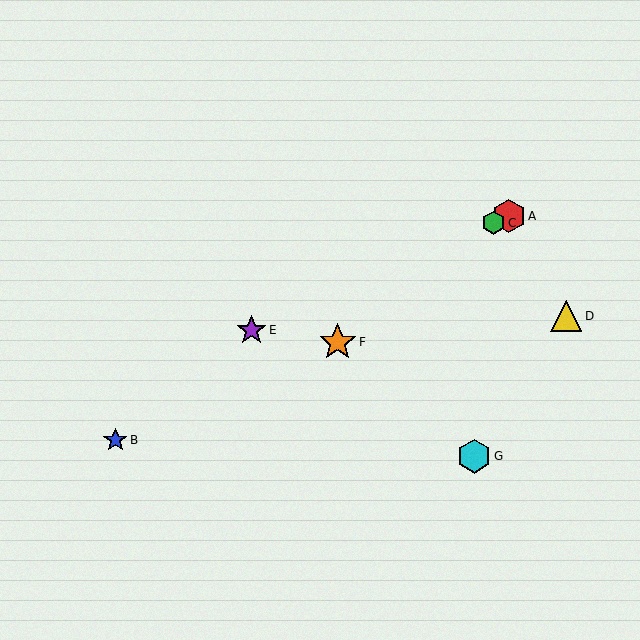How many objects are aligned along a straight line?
3 objects (A, C, E) are aligned along a straight line.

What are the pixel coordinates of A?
Object A is at (509, 216).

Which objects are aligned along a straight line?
Objects A, C, E are aligned along a straight line.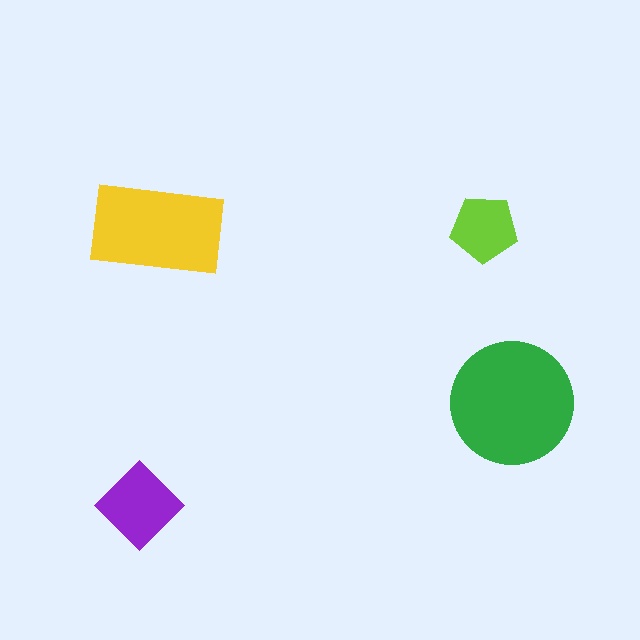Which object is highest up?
The lime pentagon is topmost.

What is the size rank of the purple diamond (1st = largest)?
3rd.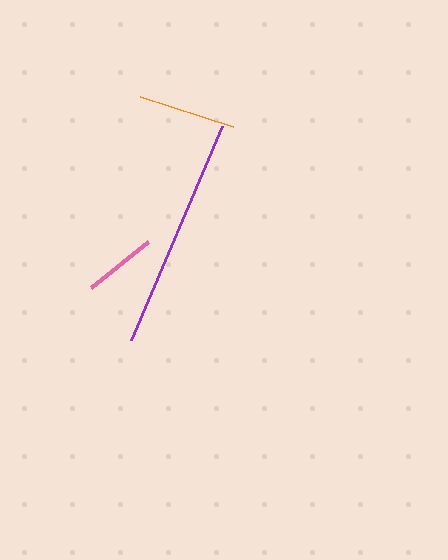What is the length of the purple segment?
The purple segment is approximately 232 pixels long.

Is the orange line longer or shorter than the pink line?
The orange line is longer than the pink line.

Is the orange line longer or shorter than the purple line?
The purple line is longer than the orange line.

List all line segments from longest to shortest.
From longest to shortest: purple, orange, pink.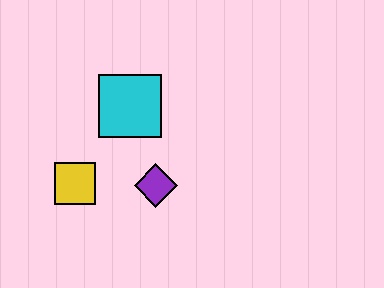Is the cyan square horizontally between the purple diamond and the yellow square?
Yes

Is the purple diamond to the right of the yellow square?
Yes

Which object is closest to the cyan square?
The purple diamond is closest to the cyan square.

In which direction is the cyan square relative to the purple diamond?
The cyan square is above the purple diamond.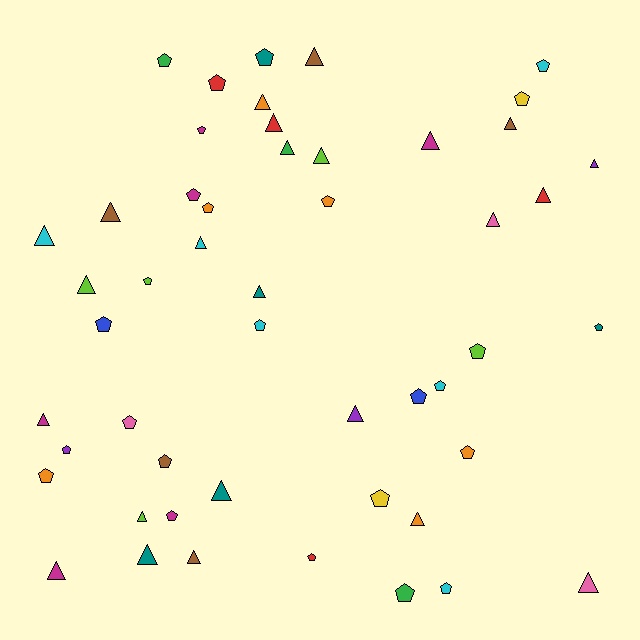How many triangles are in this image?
There are 24 triangles.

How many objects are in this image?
There are 50 objects.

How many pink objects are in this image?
There are 3 pink objects.